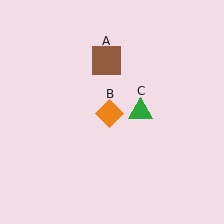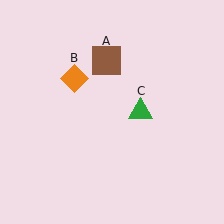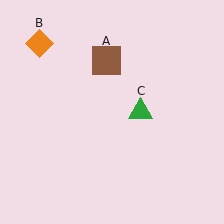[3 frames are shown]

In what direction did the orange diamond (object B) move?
The orange diamond (object B) moved up and to the left.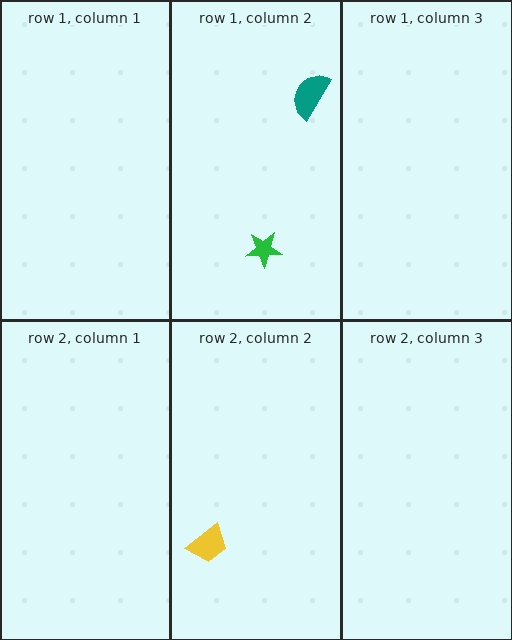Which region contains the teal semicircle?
The row 1, column 2 region.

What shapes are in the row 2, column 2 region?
The yellow trapezoid.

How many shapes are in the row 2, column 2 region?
1.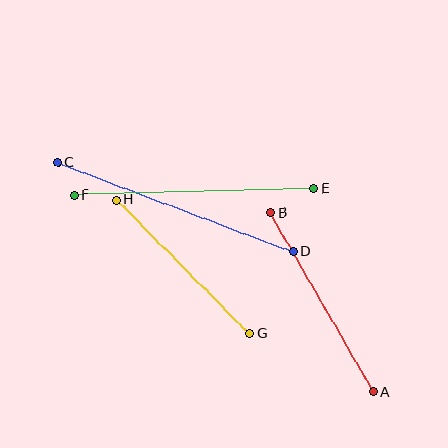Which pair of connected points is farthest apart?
Points C and D are farthest apart.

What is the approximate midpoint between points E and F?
The midpoint is at approximately (194, 192) pixels.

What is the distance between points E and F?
The distance is approximately 239 pixels.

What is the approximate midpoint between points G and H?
The midpoint is at approximately (183, 267) pixels.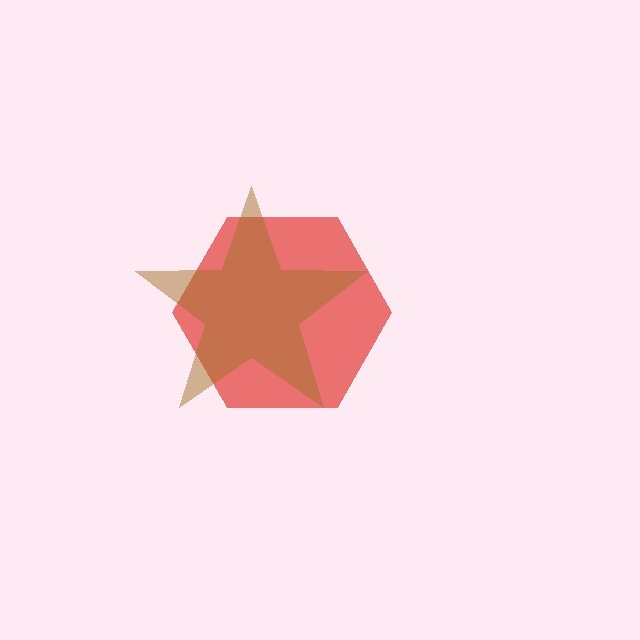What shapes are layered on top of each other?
The layered shapes are: a red hexagon, a brown star.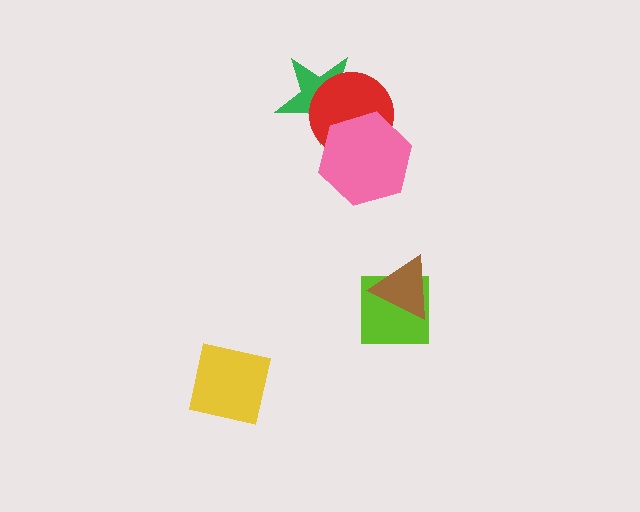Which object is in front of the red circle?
The pink hexagon is in front of the red circle.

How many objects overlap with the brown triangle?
1 object overlaps with the brown triangle.